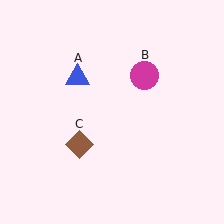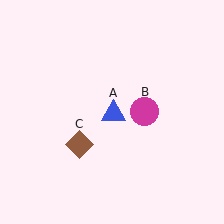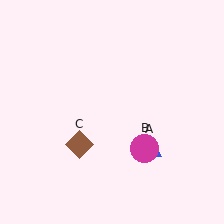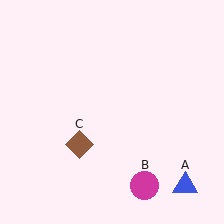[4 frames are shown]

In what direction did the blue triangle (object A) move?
The blue triangle (object A) moved down and to the right.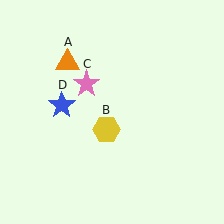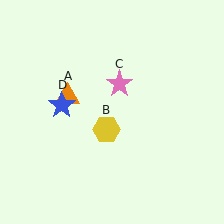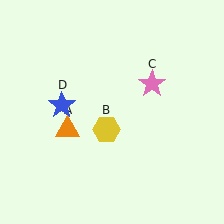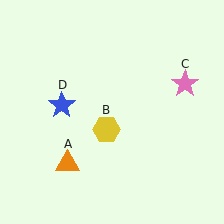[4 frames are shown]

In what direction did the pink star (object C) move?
The pink star (object C) moved right.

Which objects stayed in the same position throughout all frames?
Yellow hexagon (object B) and blue star (object D) remained stationary.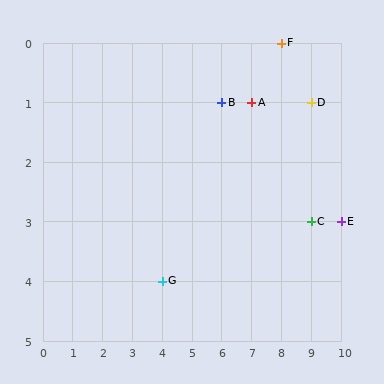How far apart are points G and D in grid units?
Points G and D are 5 columns and 3 rows apart (about 5.8 grid units diagonally).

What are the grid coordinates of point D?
Point D is at grid coordinates (9, 1).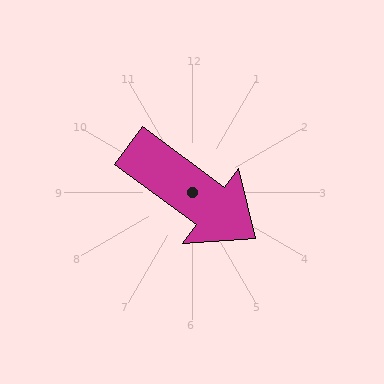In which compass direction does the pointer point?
Southeast.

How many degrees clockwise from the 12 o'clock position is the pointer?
Approximately 126 degrees.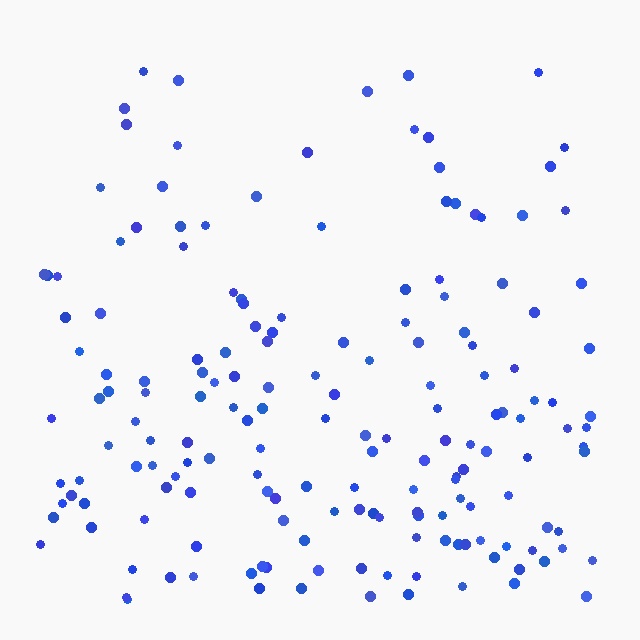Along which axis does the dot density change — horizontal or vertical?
Vertical.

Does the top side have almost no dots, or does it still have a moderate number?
Still a moderate number, just noticeably fewer than the bottom.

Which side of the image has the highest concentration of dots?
The bottom.